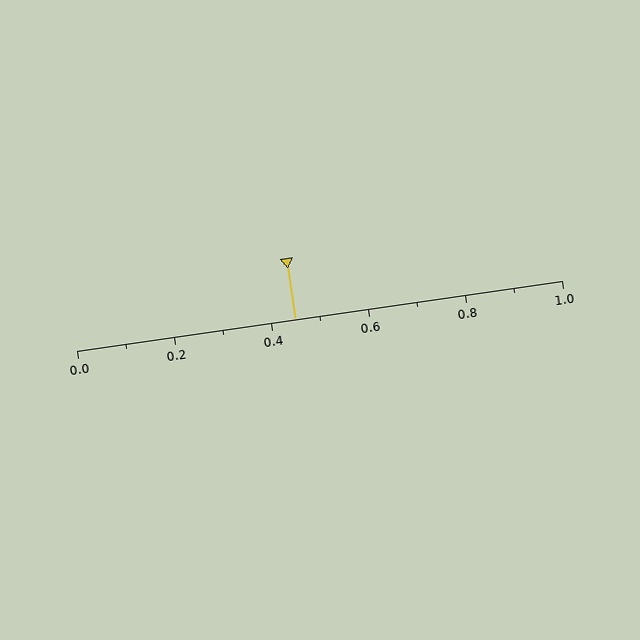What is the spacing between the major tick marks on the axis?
The major ticks are spaced 0.2 apart.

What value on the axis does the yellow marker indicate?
The marker indicates approximately 0.45.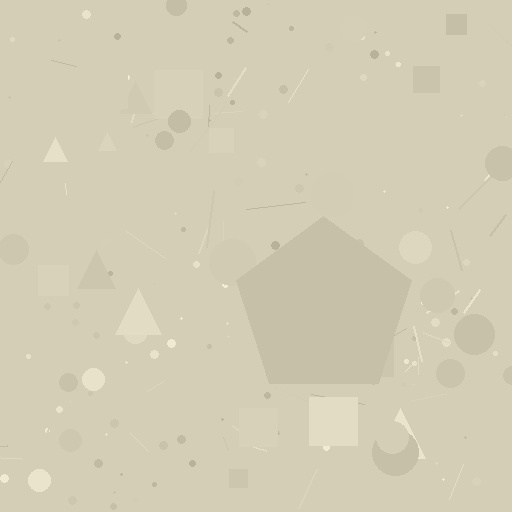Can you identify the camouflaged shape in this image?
The camouflaged shape is a pentagon.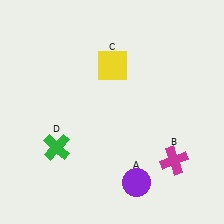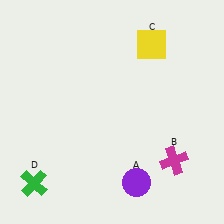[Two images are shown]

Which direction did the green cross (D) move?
The green cross (D) moved down.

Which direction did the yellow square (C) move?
The yellow square (C) moved right.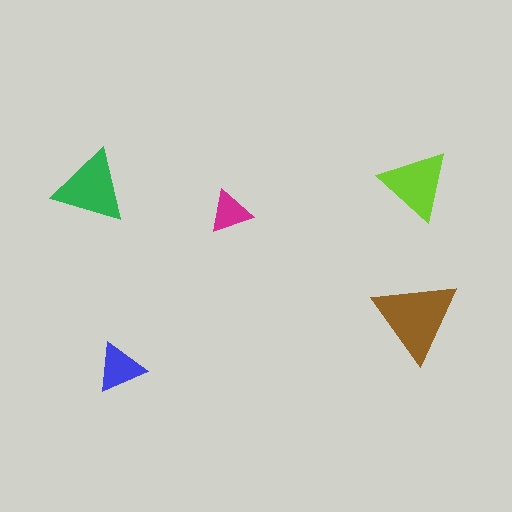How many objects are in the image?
There are 5 objects in the image.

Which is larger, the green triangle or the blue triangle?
The green one.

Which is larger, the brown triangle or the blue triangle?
The brown one.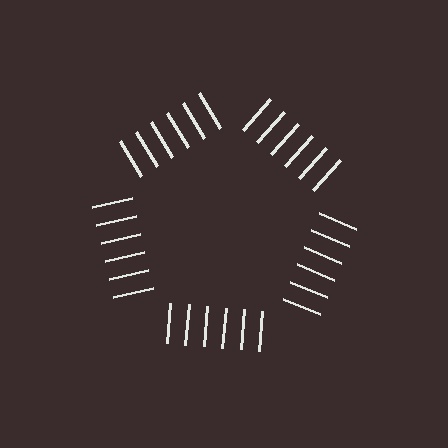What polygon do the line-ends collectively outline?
An illusory pentagon — the line segments terminate on its edges but no continuous stroke is drawn.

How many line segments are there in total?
30 — 6 along each of the 5 edges.